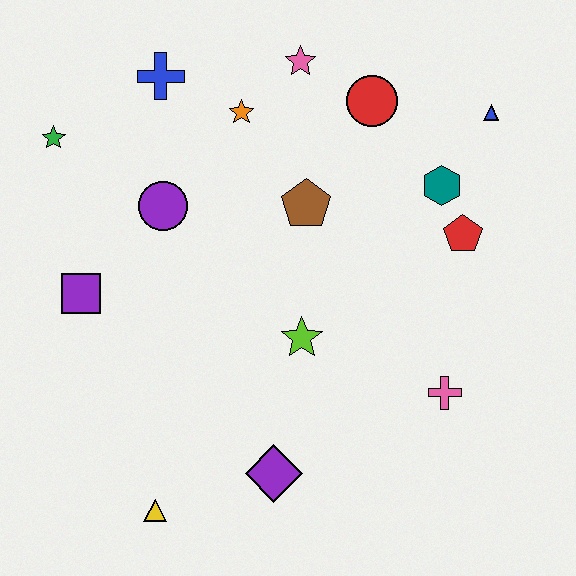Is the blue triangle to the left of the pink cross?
No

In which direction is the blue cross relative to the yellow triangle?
The blue cross is above the yellow triangle.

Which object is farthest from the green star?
The pink cross is farthest from the green star.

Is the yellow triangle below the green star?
Yes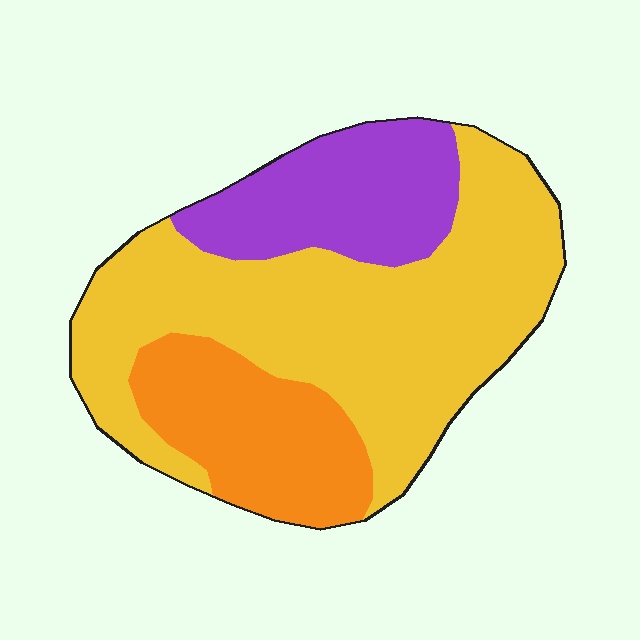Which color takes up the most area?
Yellow, at roughly 60%.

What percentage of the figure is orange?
Orange takes up about one fifth (1/5) of the figure.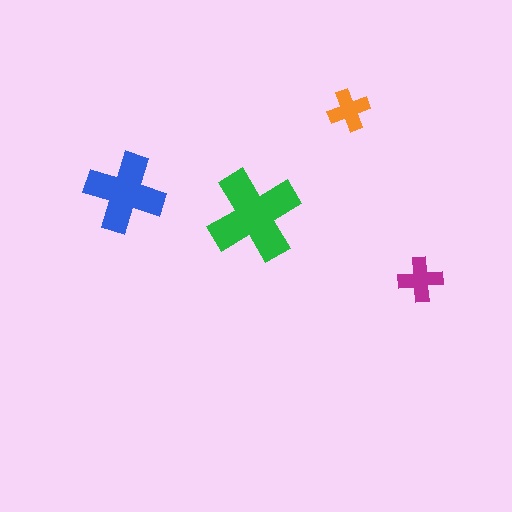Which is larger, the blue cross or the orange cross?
The blue one.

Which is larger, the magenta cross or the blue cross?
The blue one.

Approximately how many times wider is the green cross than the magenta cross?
About 2 times wider.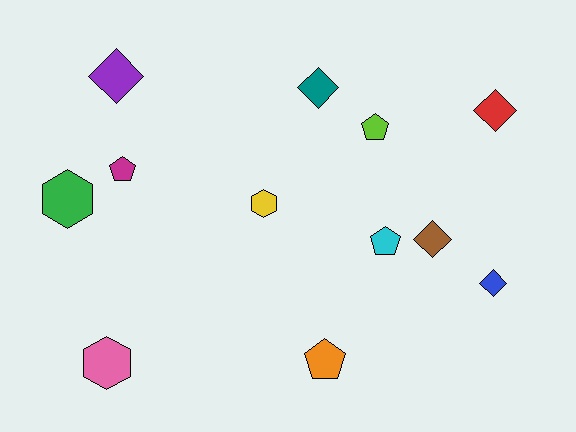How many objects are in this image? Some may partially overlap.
There are 12 objects.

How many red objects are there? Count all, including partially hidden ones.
There is 1 red object.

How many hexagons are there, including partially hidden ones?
There are 3 hexagons.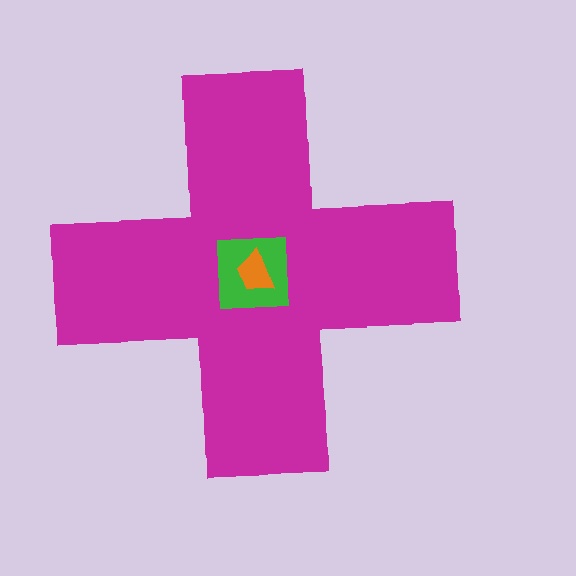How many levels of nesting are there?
3.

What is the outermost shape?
The magenta cross.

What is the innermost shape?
The orange trapezoid.